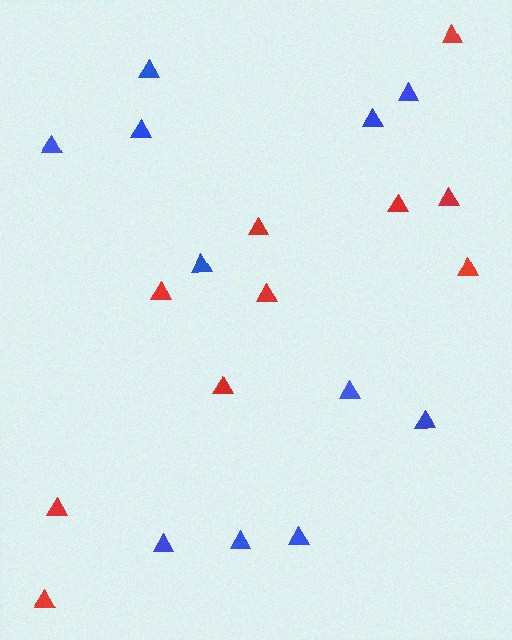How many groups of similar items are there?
There are 2 groups: one group of blue triangles (11) and one group of red triangles (10).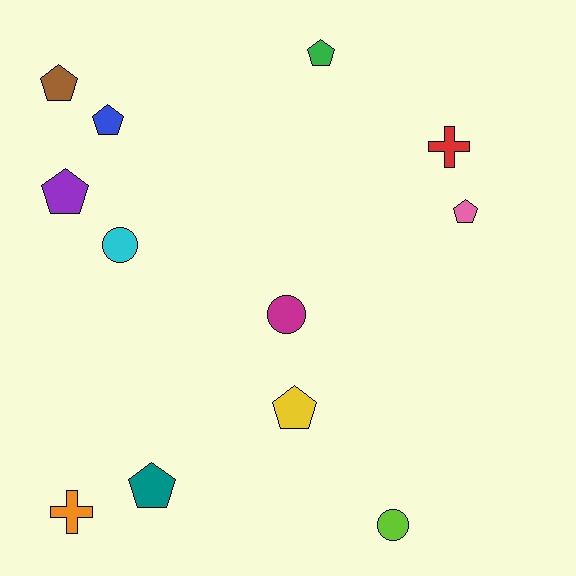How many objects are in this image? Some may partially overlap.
There are 12 objects.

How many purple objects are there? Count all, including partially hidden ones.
There is 1 purple object.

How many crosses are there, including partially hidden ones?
There are 2 crosses.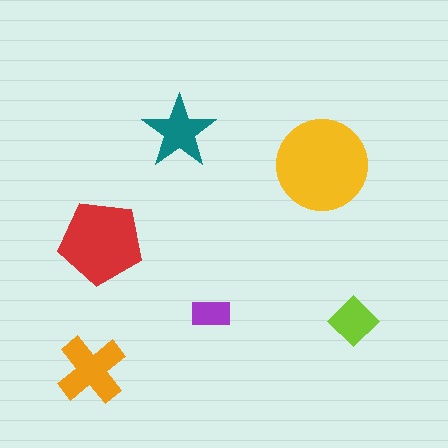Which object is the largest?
The yellow circle.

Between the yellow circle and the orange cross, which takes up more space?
The yellow circle.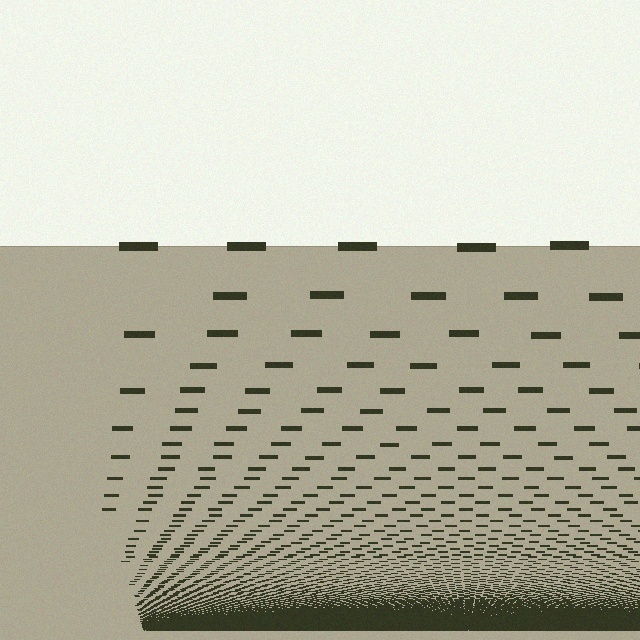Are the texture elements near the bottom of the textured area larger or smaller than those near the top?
Smaller. The gradient is inverted — elements near the bottom are smaller and denser.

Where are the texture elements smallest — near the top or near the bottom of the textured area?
Near the bottom.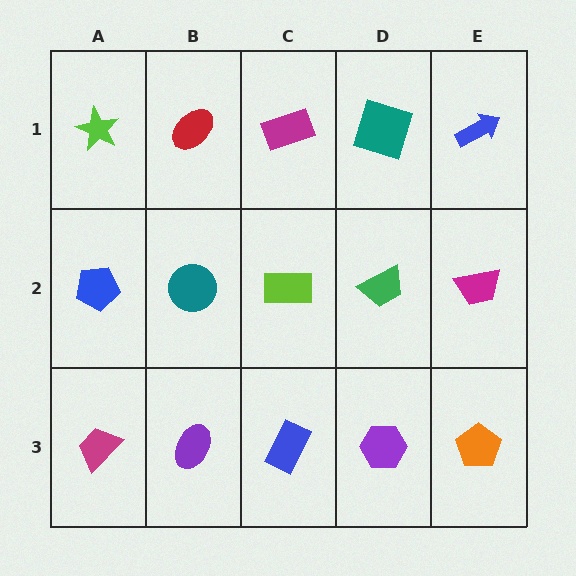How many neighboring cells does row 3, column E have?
2.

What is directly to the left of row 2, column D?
A lime rectangle.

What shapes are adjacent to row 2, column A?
A lime star (row 1, column A), a magenta trapezoid (row 3, column A), a teal circle (row 2, column B).